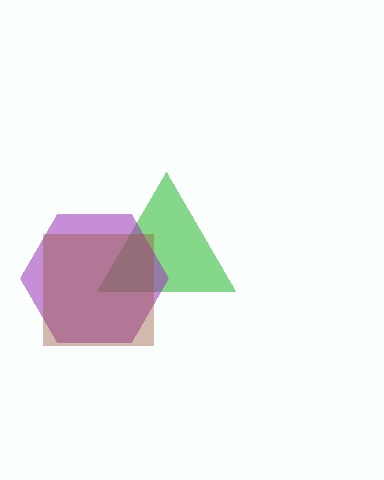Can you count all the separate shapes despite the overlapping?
Yes, there are 3 separate shapes.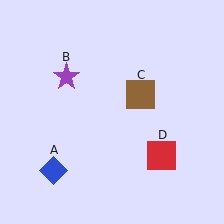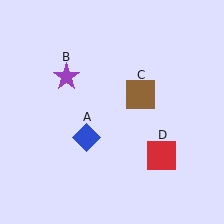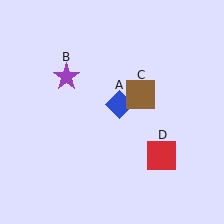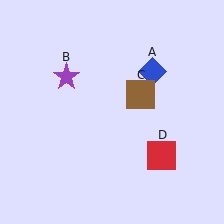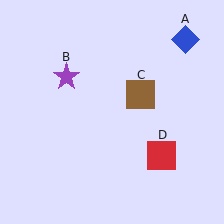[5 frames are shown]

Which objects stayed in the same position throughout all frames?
Purple star (object B) and brown square (object C) and red square (object D) remained stationary.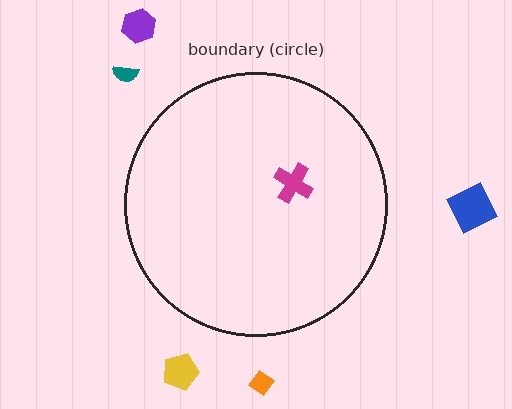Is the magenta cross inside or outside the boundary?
Inside.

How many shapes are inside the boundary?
1 inside, 5 outside.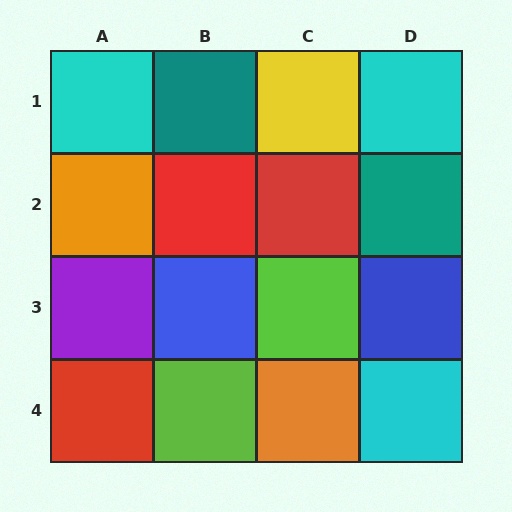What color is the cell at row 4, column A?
Red.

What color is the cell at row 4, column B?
Lime.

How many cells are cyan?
3 cells are cyan.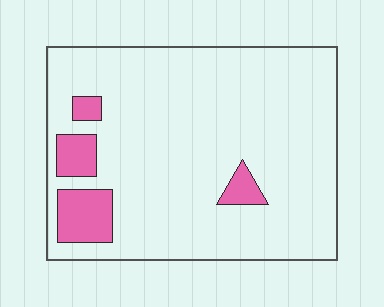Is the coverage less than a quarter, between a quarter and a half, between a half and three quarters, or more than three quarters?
Less than a quarter.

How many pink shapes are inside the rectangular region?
4.